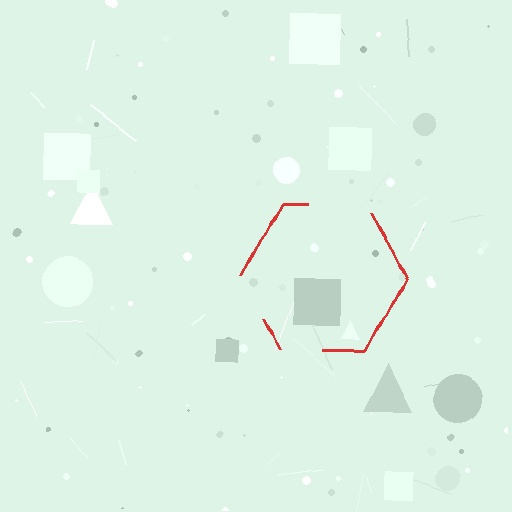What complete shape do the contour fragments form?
The contour fragments form a hexagon.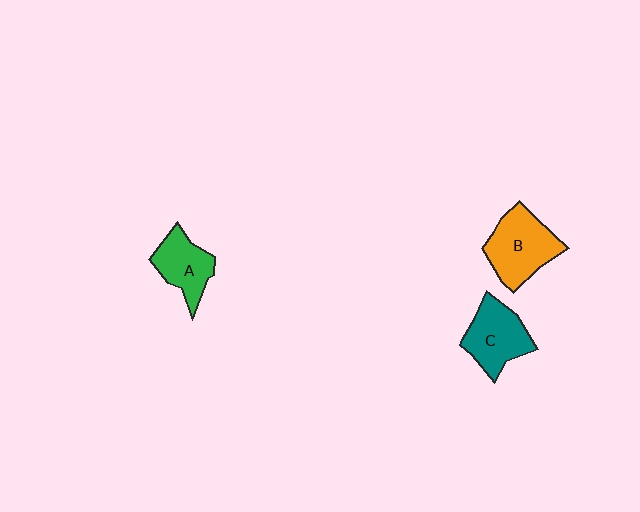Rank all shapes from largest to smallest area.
From largest to smallest: B (orange), C (teal), A (green).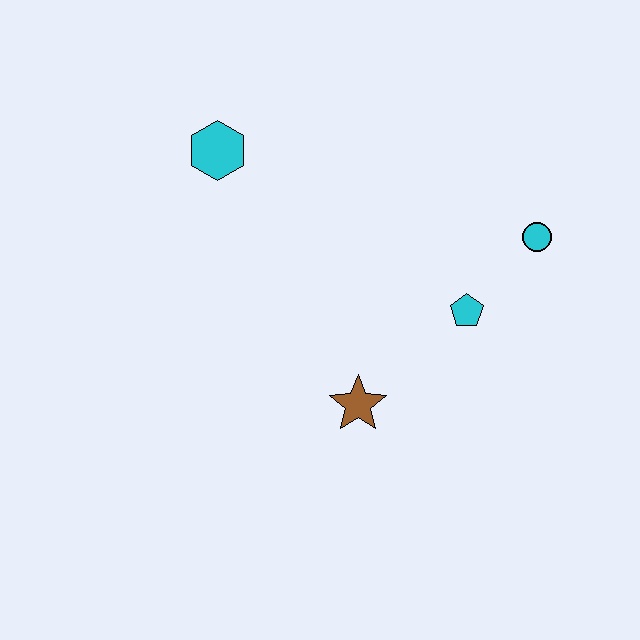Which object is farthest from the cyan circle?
The cyan hexagon is farthest from the cyan circle.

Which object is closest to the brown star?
The cyan pentagon is closest to the brown star.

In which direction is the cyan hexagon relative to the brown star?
The cyan hexagon is above the brown star.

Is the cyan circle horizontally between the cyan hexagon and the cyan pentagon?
No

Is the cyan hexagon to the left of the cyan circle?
Yes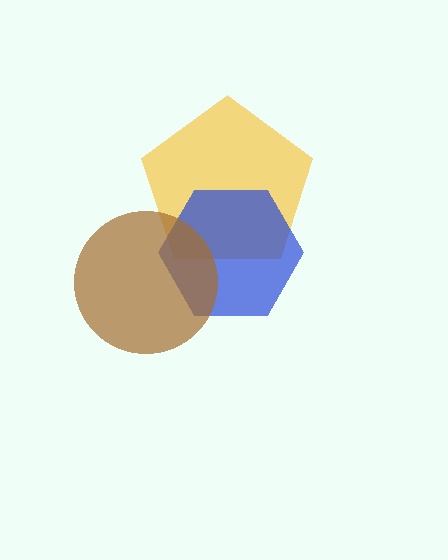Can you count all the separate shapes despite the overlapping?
Yes, there are 3 separate shapes.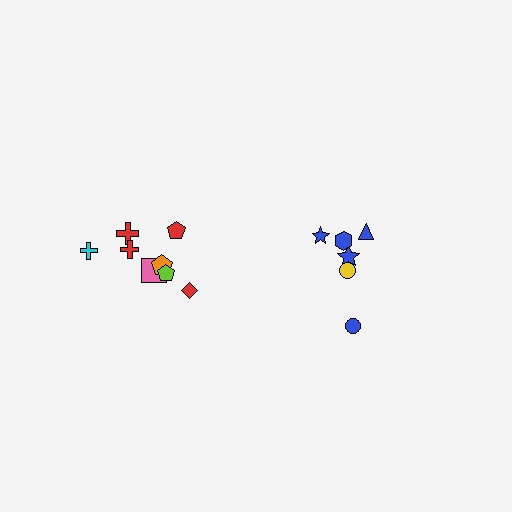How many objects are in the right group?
There are 6 objects.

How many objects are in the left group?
There are 8 objects.